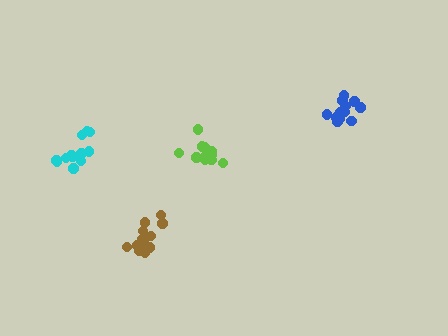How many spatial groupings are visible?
There are 4 spatial groupings.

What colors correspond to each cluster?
The clusters are colored: blue, lime, brown, cyan.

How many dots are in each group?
Group 1: 13 dots, Group 2: 13 dots, Group 3: 14 dots, Group 4: 12 dots (52 total).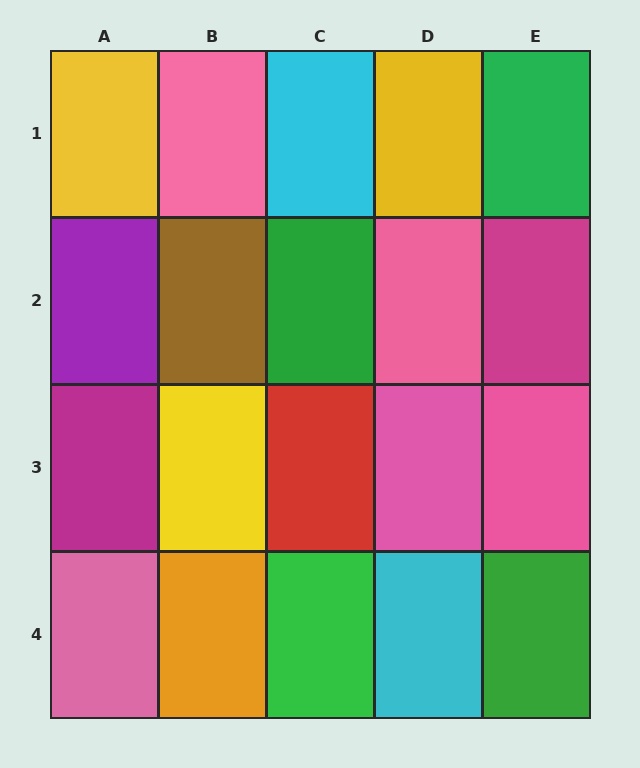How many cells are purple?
1 cell is purple.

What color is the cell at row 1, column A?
Yellow.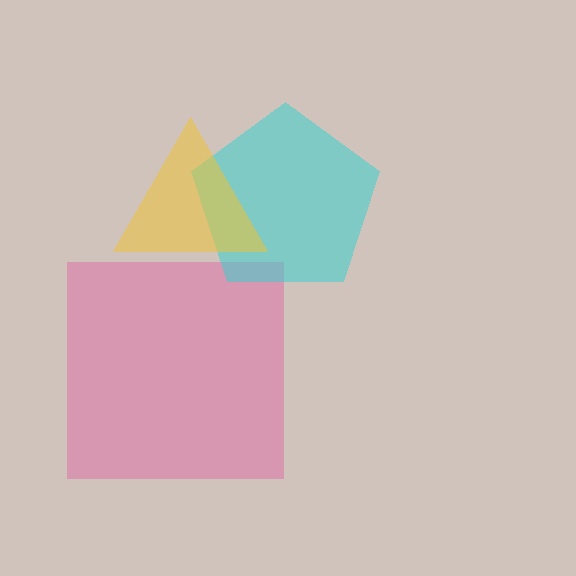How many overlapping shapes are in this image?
There are 3 overlapping shapes in the image.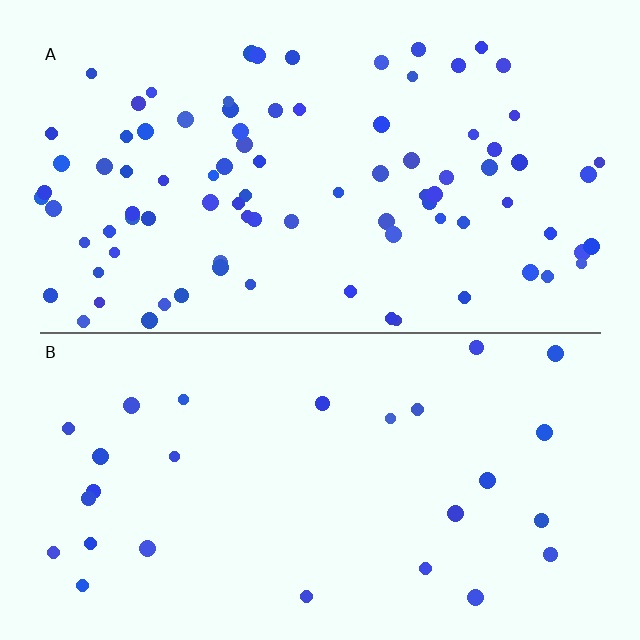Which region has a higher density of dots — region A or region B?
A (the top).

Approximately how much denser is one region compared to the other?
Approximately 3.2× — region A over region B.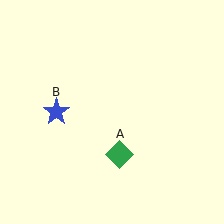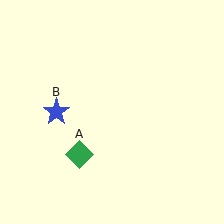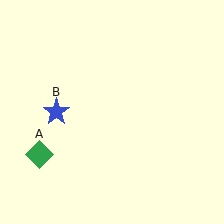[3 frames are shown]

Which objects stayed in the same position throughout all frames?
Blue star (object B) remained stationary.